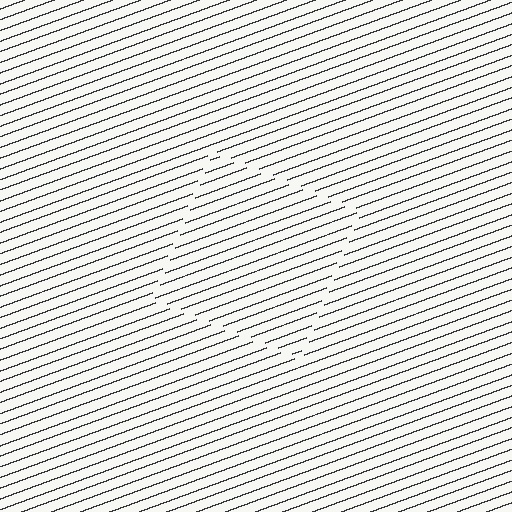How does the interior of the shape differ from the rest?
The interior of the shape contains the same grating, shifted by half a period — the contour is defined by the phase discontinuity where line-ends from the inner and outer gratings abut.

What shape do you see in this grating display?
An illusory square. The interior of the shape contains the same grating, shifted by half a period — the contour is defined by the phase discontinuity where line-ends from the inner and outer gratings abut.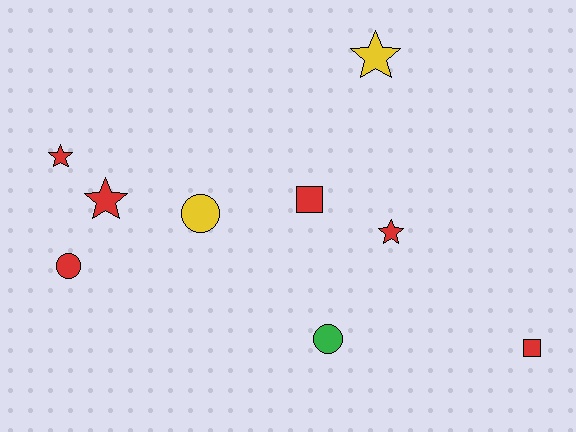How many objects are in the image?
There are 9 objects.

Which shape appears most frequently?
Star, with 4 objects.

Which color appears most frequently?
Red, with 6 objects.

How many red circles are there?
There is 1 red circle.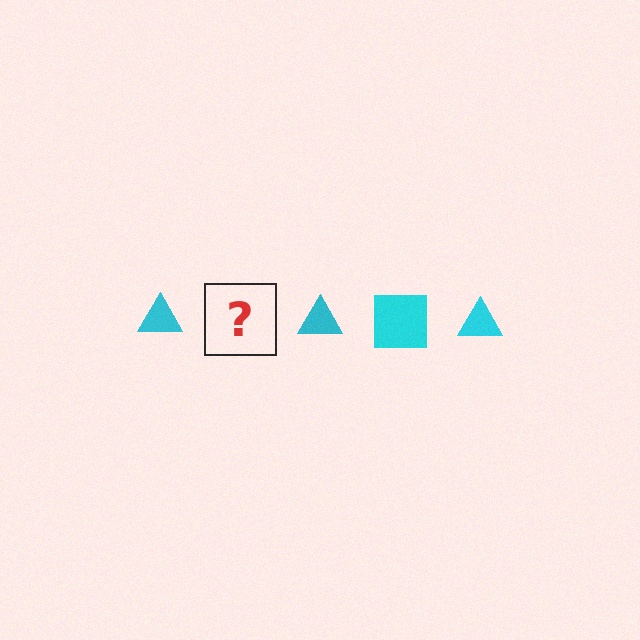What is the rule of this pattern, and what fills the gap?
The rule is that the pattern cycles through triangle, square shapes in cyan. The gap should be filled with a cyan square.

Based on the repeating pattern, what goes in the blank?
The blank should be a cyan square.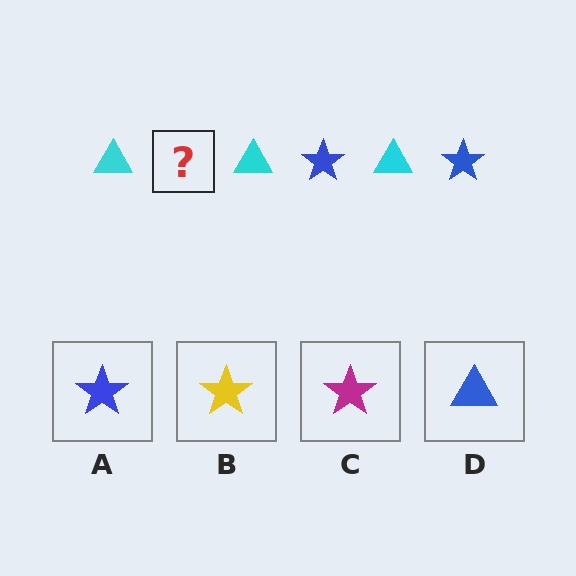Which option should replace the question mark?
Option A.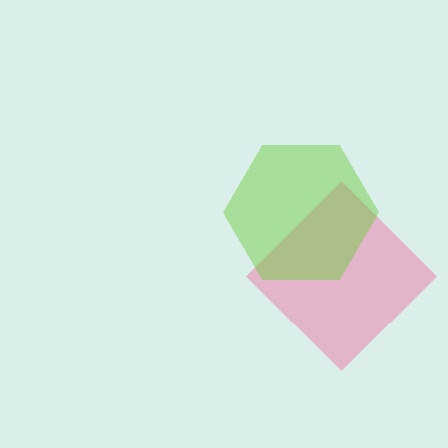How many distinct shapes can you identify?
There are 2 distinct shapes: a pink diamond, a lime hexagon.